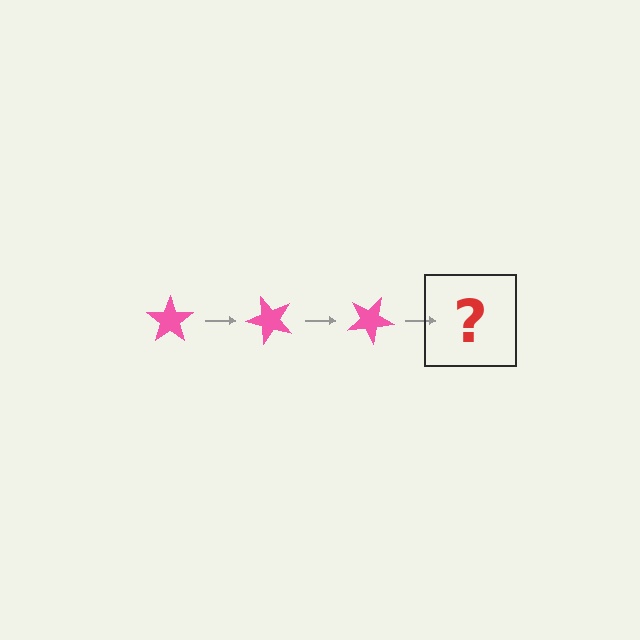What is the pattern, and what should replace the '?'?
The pattern is that the star rotates 50 degrees each step. The '?' should be a pink star rotated 150 degrees.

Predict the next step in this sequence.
The next step is a pink star rotated 150 degrees.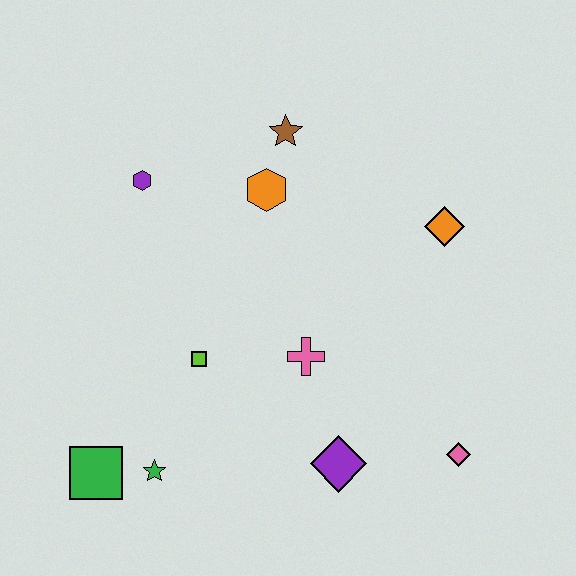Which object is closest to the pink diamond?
The purple diamond is closest to the pink diamond.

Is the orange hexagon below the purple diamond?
No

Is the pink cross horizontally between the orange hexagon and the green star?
No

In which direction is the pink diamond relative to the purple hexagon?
The pink diamond is to the right of the purple hexagon.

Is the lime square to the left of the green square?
No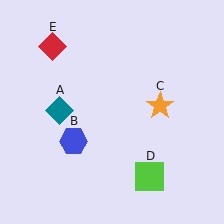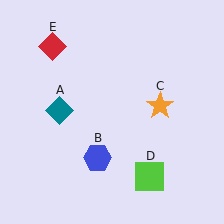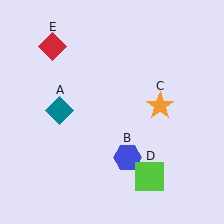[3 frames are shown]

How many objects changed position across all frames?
1 object changed position: blue hexagon (object B).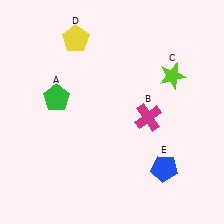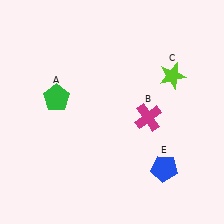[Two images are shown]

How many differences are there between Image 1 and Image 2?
There is 1 difference between the two images.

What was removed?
The yellow pentagon (D) was removed in Image 2.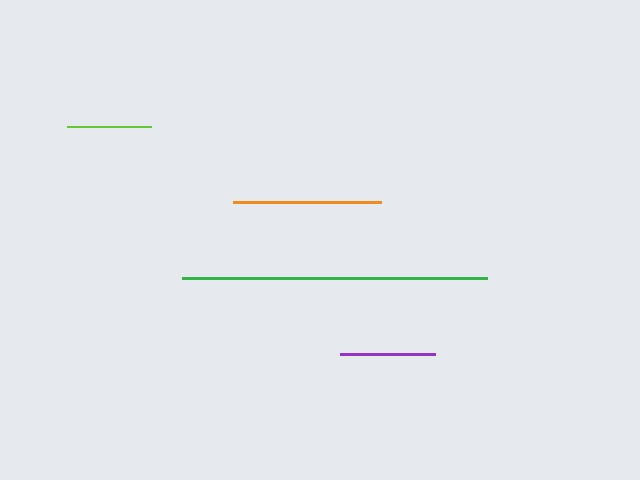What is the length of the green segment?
The green segment is approximately 305 pixels long.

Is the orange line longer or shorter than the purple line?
The orange line is longer than the purple line.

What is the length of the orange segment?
The orange segment is approximately 148 pixels long.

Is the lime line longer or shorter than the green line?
The green line is longer than the lime line.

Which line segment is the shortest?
The lime line is the shortest at approximately 84 pixels.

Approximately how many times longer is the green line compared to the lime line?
The green line is approximately 3.6 times the length of the lime line.